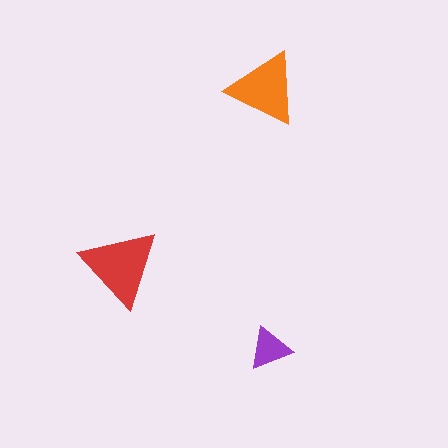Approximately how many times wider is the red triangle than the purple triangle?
About 2 times wider.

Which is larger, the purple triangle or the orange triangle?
The orange one.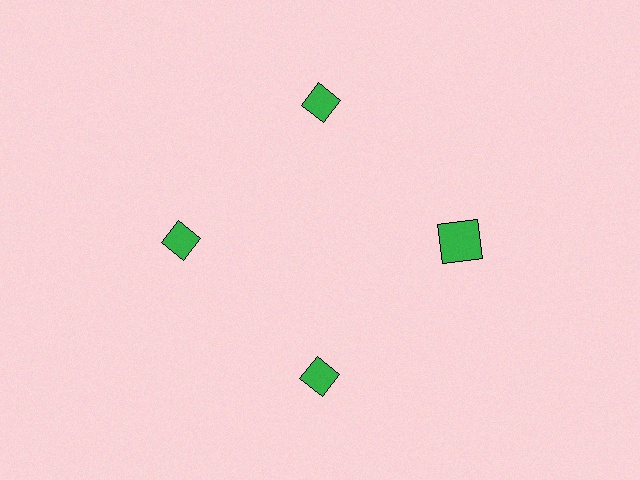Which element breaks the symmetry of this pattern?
The green square at roughly the 3 o'clock position breaks the symmetry. All other shapes are green diamonds.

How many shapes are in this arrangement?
There are 4 shapes arranged in a ring pattern.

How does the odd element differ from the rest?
It has a different shape: square instead of diamond.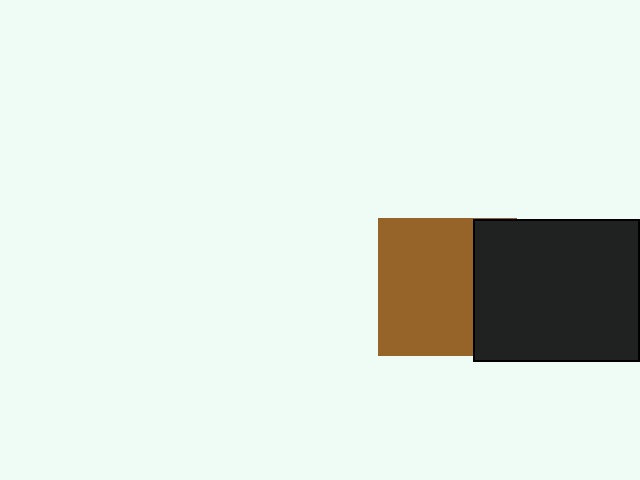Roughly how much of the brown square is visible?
Most of it is visible (roughly 69%).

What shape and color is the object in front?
The object in front is a black rectangle.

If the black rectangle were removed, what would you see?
You would see the complete brown square.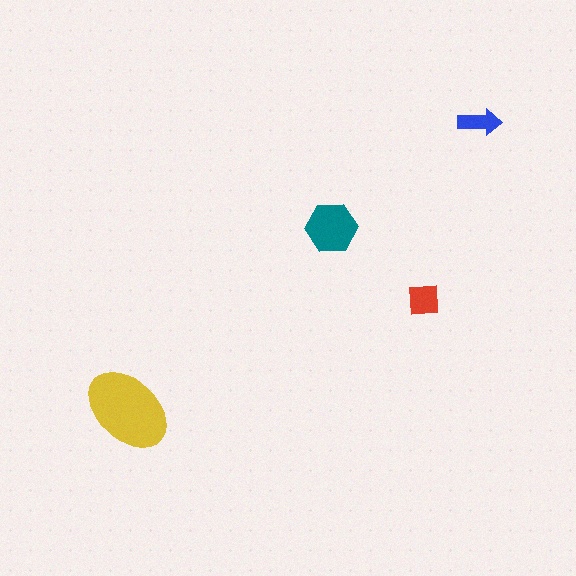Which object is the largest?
The yellow ellipse.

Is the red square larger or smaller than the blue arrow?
Larger.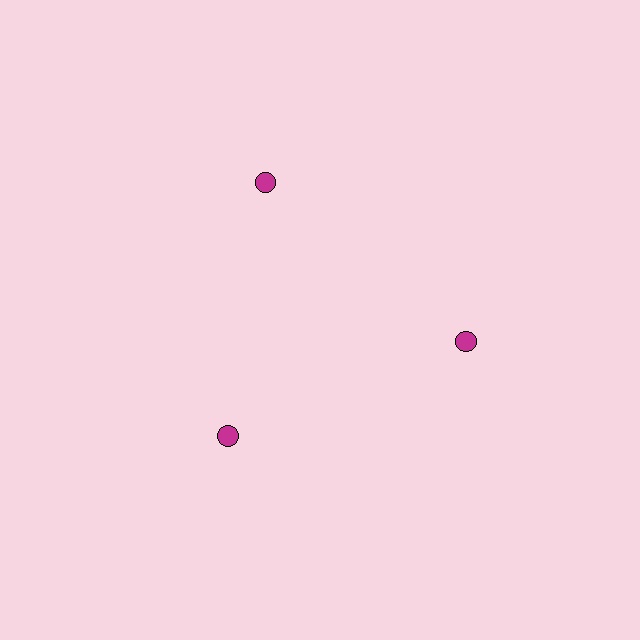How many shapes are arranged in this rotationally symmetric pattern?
There are 3 shapes, arranged in 3 groups of 1.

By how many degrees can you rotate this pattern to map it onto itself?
The pattern maps onto itself every 120 degrees of rotation.